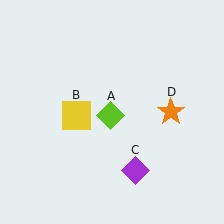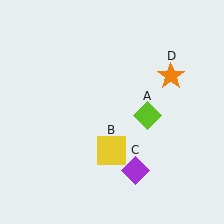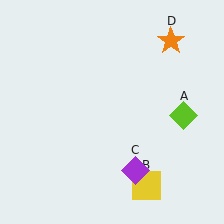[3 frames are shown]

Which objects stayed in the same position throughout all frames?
Purple diamond (object C) remained stationary.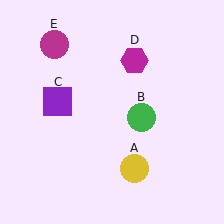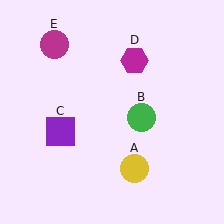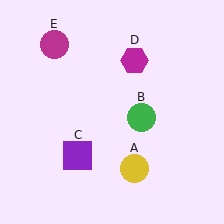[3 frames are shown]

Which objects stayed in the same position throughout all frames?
Yellow circle (object A) and green circle (object B) and magenta hexagon (object D) and magenta circle (object E) remained stationary.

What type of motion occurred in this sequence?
The purple square (object C) rotated counterclockwise around the center of the scene.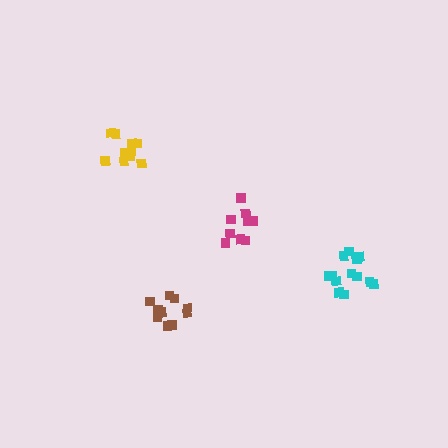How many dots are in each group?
Group 1: 9 dots, Group 2: 10 dots, Group 3: 10 dots, Group 4: 13 dots (42 total).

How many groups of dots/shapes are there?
There are 4 groups.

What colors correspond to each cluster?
The clusters are colored: magenta, brown, yellow, cyan.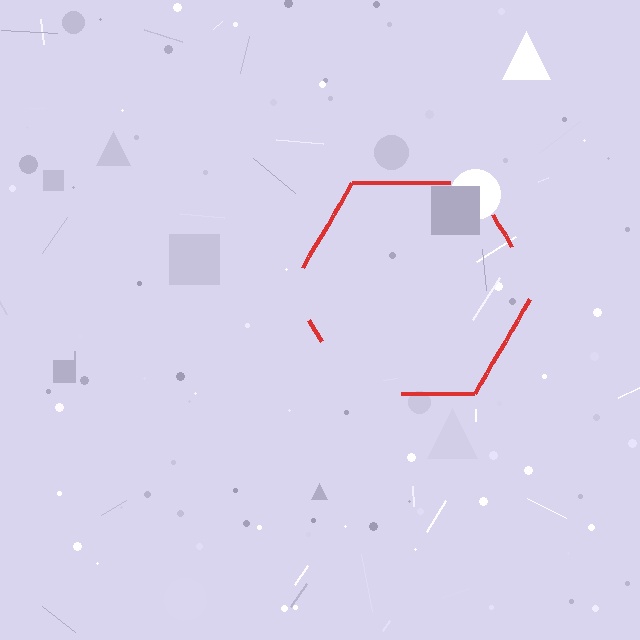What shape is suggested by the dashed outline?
The dashed outline suggests a hexagon.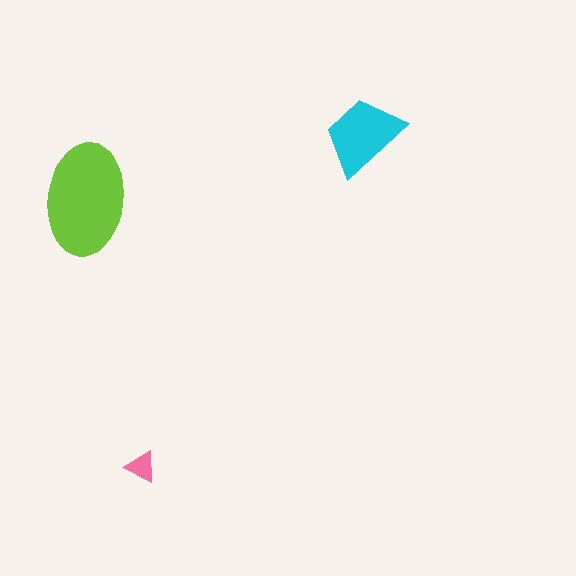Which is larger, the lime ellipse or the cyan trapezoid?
The lime ellipse.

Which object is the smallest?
The pink triangle.